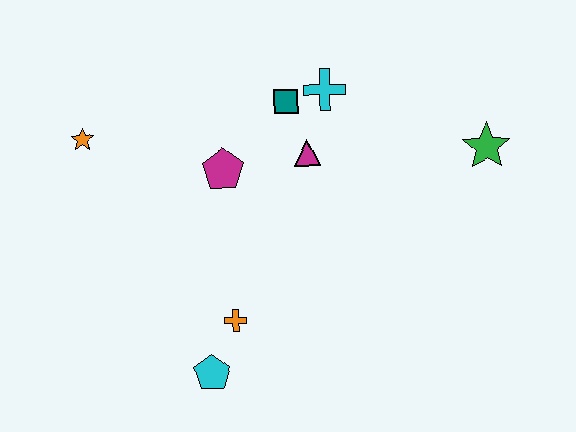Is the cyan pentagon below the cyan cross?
Yes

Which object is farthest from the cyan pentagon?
The green star is farthest from the cyan pentagon.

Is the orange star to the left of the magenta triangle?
Yes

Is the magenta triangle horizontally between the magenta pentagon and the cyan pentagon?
No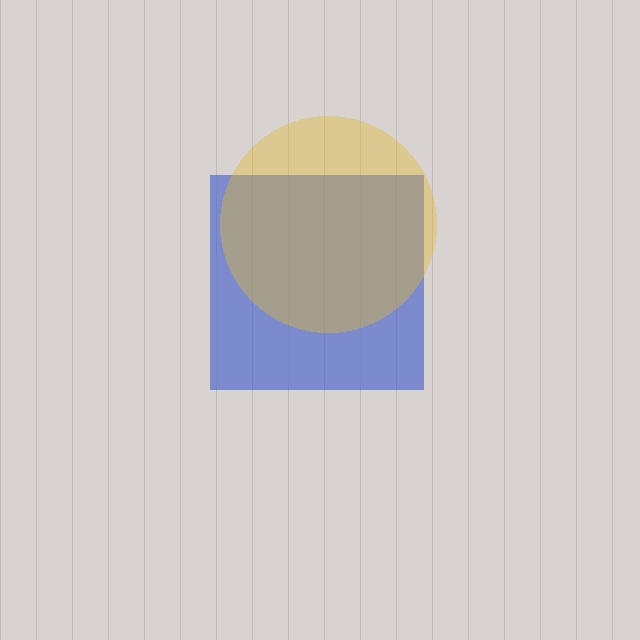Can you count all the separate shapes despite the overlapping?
Yes, there are 2 separate shapes.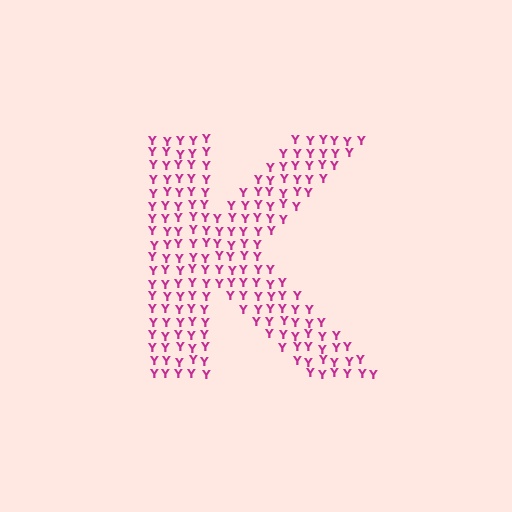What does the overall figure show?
The overall figure shows the letter K.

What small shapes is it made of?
It is made of small letter Y's.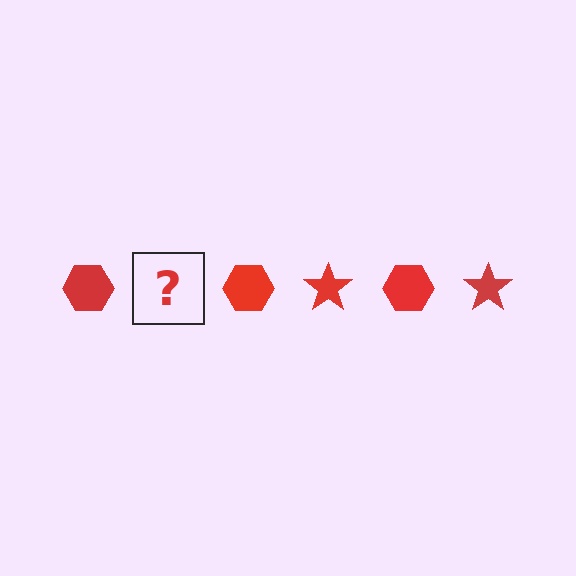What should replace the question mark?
The question mark should be replaced with a red star.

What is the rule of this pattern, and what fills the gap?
The rule is that the pattern cycles through hexagon, star shapes in red. The gap should be filled with a red star.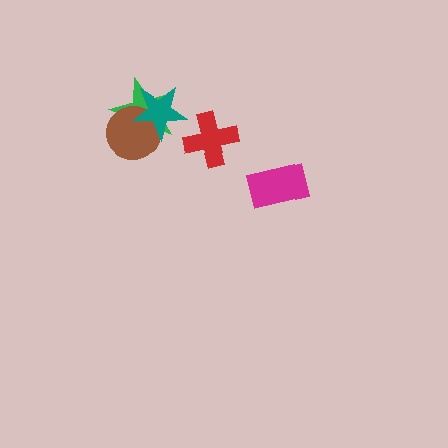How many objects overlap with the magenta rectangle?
0 objects overlap with the magenta rectangle.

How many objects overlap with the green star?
2 objects overlap with the green star.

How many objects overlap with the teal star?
2 objects overlap with the teal star.